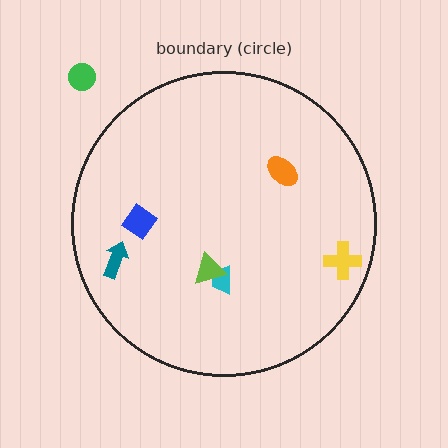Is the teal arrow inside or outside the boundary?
Inside.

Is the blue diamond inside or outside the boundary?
Inside.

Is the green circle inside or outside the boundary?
Outside.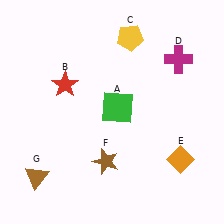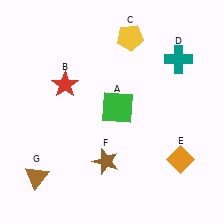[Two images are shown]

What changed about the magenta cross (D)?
In Image 1, D is magenta. In Image 2, it changed to teal.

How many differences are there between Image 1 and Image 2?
There is 1 difference between the two images.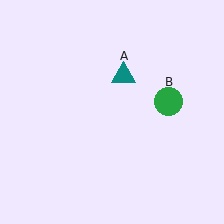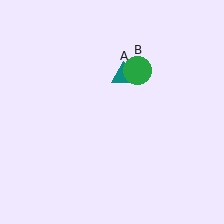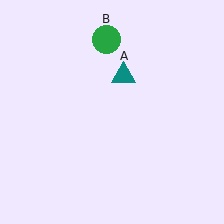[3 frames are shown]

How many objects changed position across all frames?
1 object changed position: green circle (object B).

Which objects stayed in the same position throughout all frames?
Teal triangle (object A) remained stationary.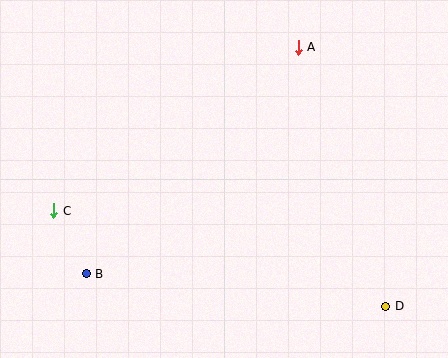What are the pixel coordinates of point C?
Point C is at (54, 211).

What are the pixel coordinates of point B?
Point B is at (86, 274).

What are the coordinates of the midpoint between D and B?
The midpoint between D and B is at (236, 290).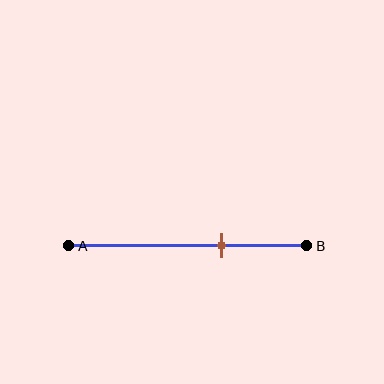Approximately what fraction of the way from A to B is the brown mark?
The brown mark is approximately 65% of the way from A to B.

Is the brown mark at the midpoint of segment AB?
No, the mark is at about 65% from A, not at the 50% midpoint.